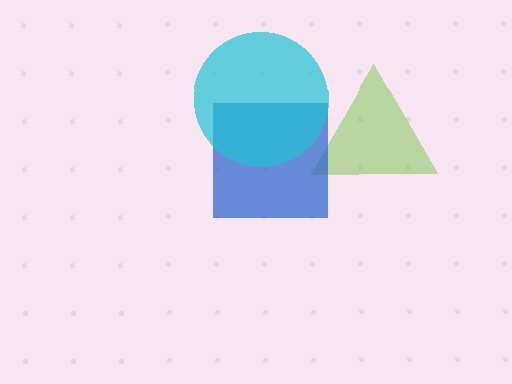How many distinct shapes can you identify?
There are 3 distinct shapes: a lime triangle, a blue square, a cyan circle.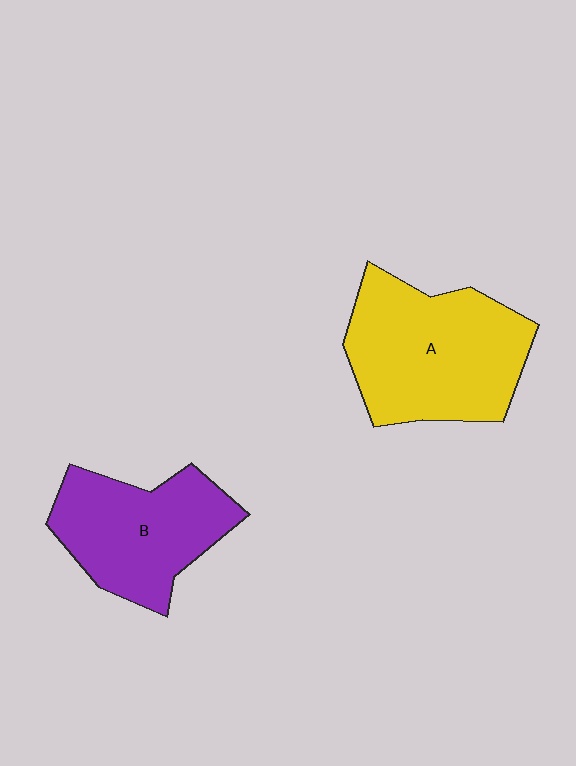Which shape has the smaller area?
Shape B (purple).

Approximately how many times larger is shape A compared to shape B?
Approximately 1.3 times.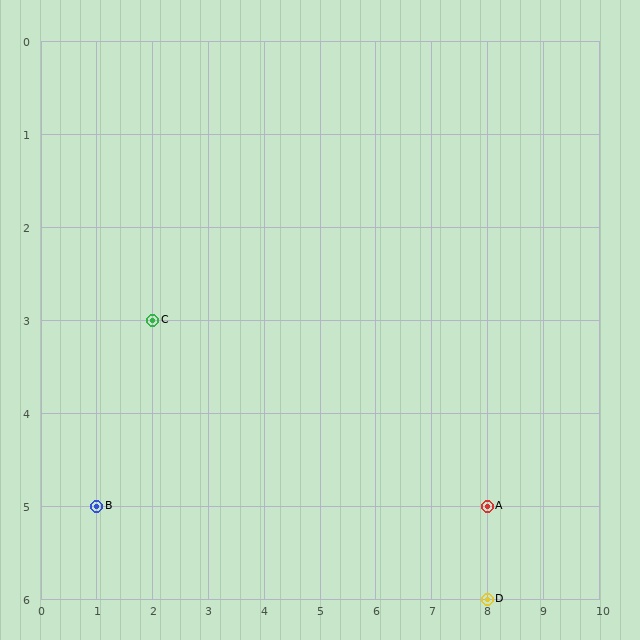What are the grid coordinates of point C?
Point C is at grid coordinates (2, 3).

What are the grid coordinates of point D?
Point D is at grid coordinates (8, 6).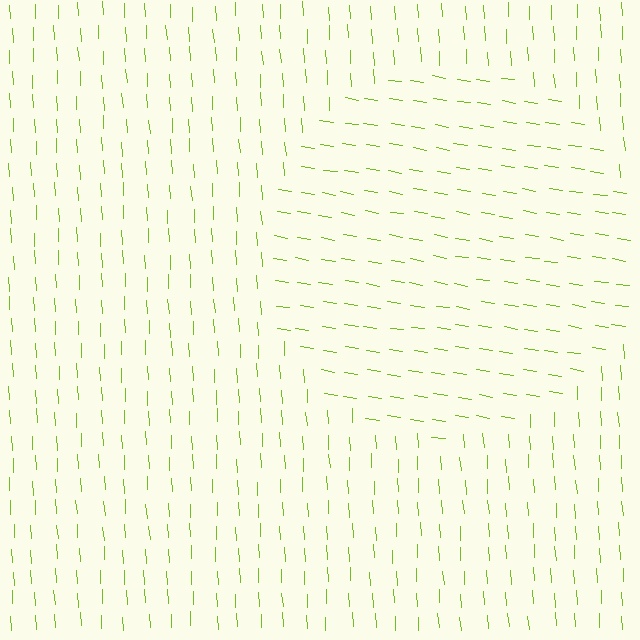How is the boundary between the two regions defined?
The boundary is defined purely by a change in line orientation (approximately 78 degrees difference). All lines are the same color and thickness.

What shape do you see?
I see a circle.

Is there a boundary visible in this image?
Yes, there is a texture boundary formed by a change in line orientation.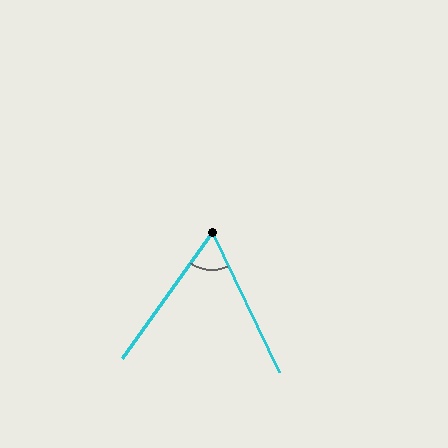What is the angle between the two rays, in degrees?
Approximately 61 degrees.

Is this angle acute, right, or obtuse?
It is acute.